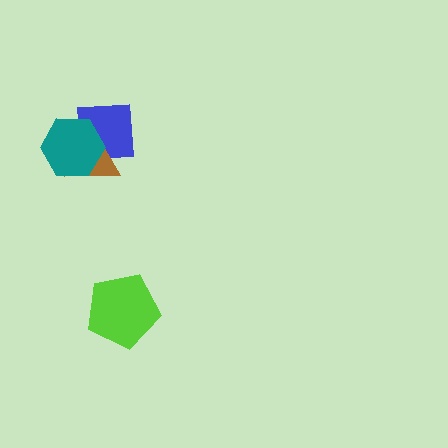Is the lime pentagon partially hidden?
No, no other shape covers it.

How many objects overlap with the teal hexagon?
2 objects overlap with the teal hexagon.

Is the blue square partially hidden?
Yes, it is partially covered by another shape.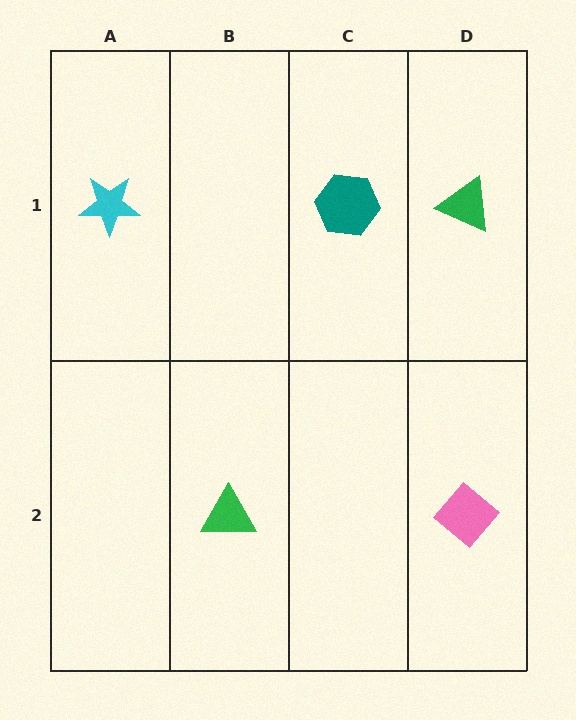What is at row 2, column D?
A pink diamond.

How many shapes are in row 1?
3 shapes.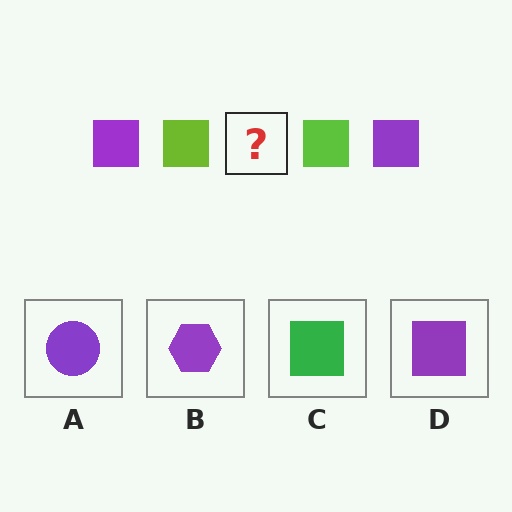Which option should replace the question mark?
Option D.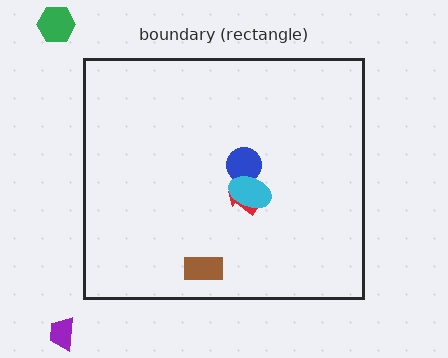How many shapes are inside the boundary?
4 inside, 2 outside.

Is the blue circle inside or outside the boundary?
Inside.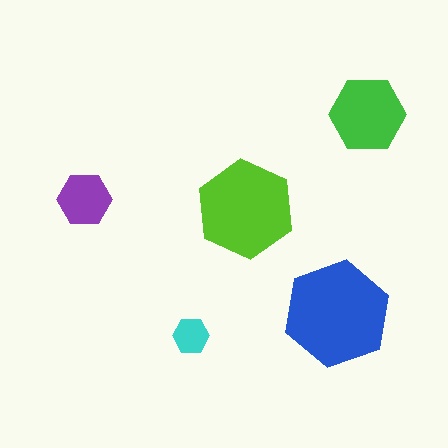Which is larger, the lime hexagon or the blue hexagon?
The blue one.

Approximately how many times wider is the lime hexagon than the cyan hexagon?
About 2.5 times wider.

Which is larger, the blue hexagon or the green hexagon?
The blue one.